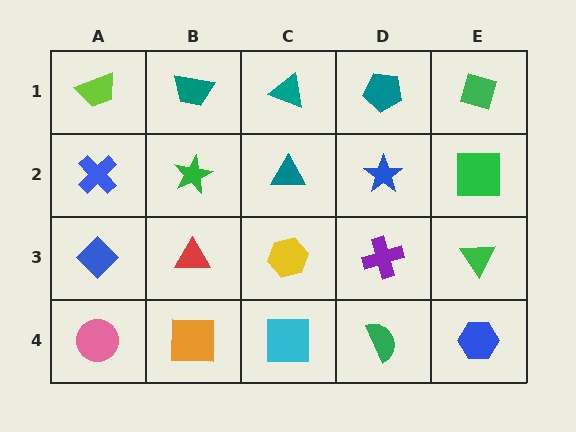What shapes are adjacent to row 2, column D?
A teal pentagon (row 1, column D), a purple cross (row 3, column D), a teal triangle (row 2, column C), a green square (row 2, column E).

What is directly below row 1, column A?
A blue cross.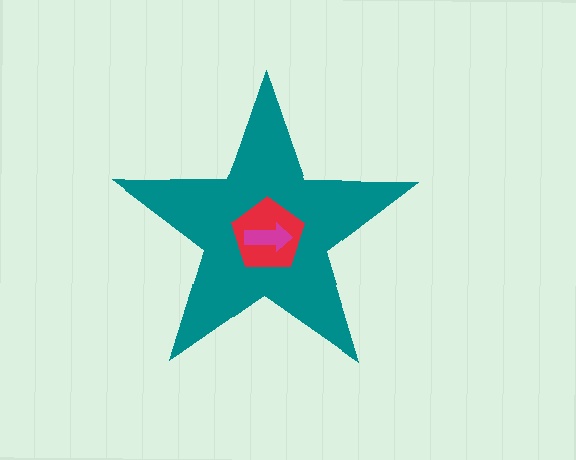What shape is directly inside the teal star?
The red pentagon.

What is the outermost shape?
The teal star.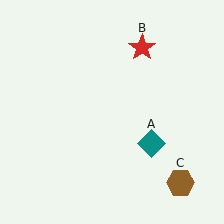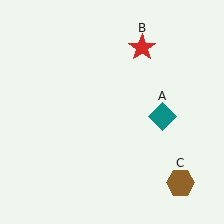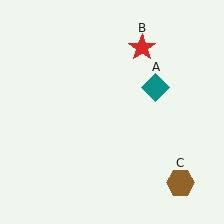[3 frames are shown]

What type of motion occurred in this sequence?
The teal diamond (object A) rotated counterclockwise around the center of the scene.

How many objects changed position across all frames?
1 object changed position: teal diamond (object A).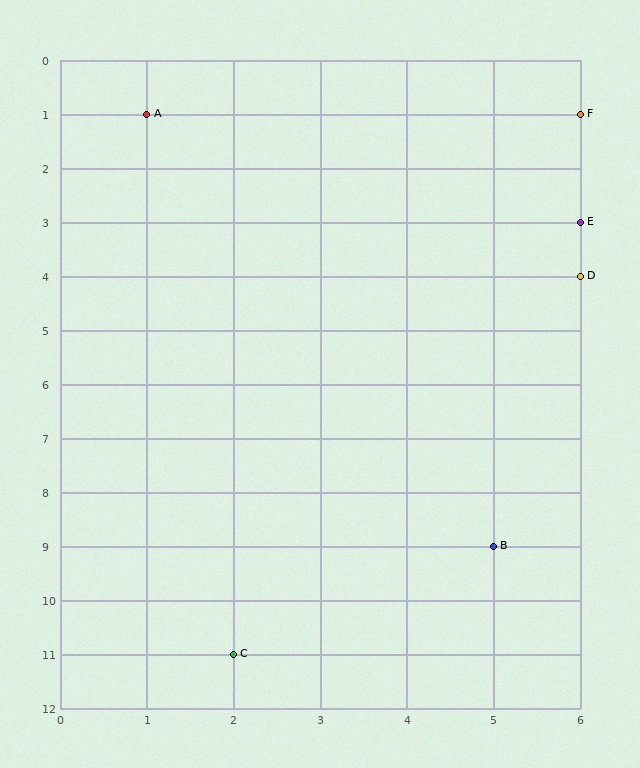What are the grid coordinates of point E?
Point E is at grid coordinates (6, 3).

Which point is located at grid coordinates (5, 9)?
Point B is at (5, 9).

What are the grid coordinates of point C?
Point C is at grid coordinates (2, 11).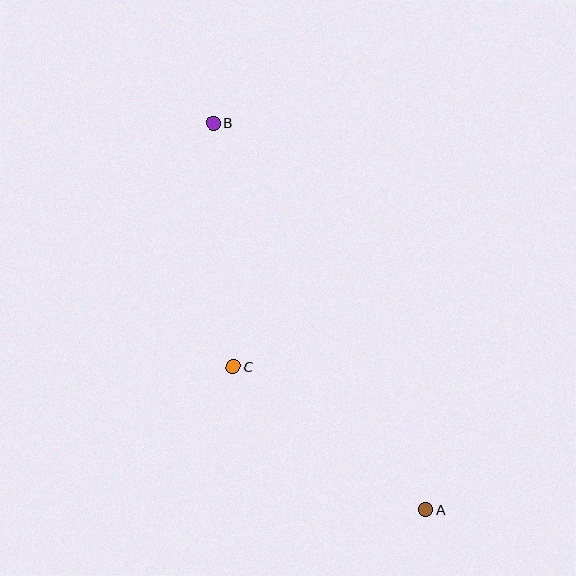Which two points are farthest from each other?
Points A and B are farthest from each other.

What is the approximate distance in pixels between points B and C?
The distance between B and C is approximately 244 pixels.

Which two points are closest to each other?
Points A and C are closest to each other.